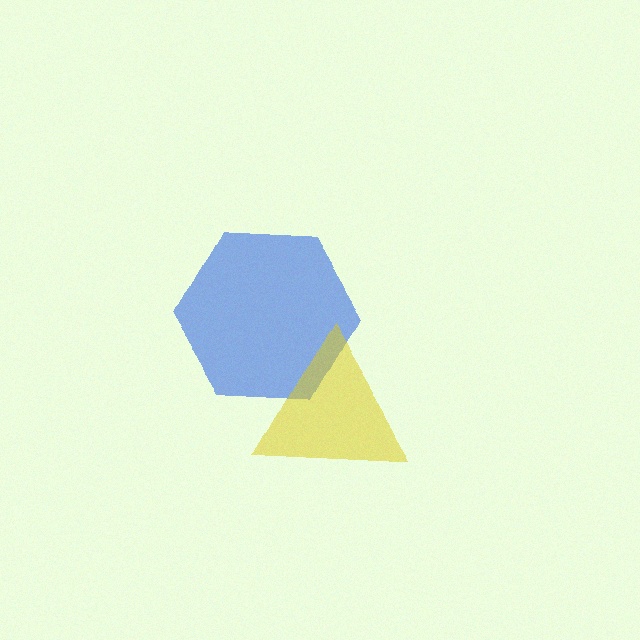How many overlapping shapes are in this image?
There are 2 overlapping shapes in the image.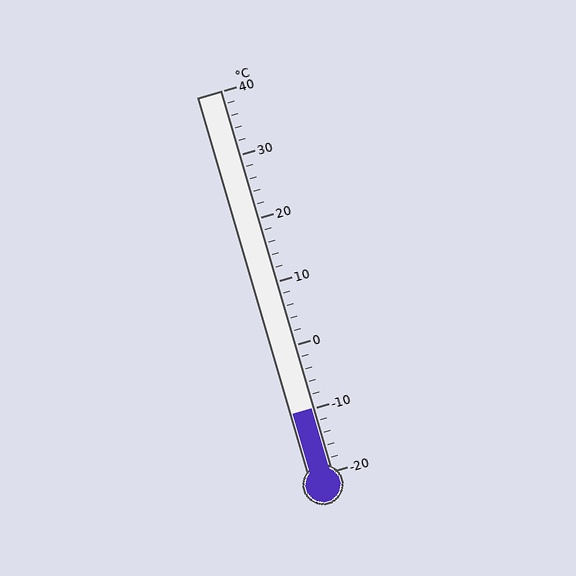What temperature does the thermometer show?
The thermometer shows approximately -10°C.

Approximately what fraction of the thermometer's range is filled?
The thermometer is filled to approximately 15% of its range.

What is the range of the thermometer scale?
The thermometer scale ranges from -20°C to 40°C.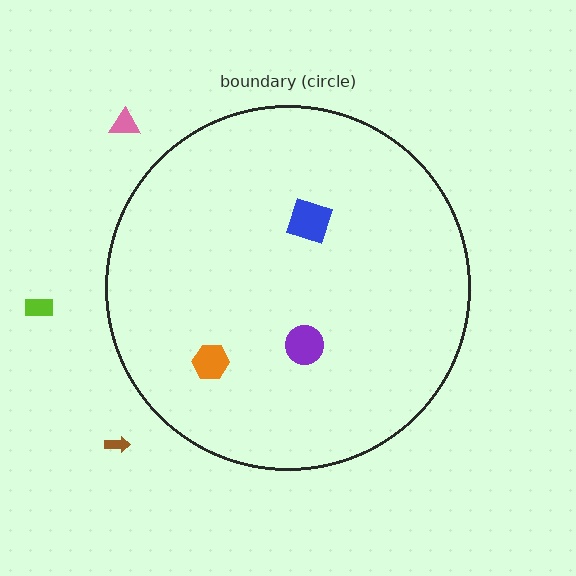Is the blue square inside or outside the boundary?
Inside.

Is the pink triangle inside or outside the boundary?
Outside.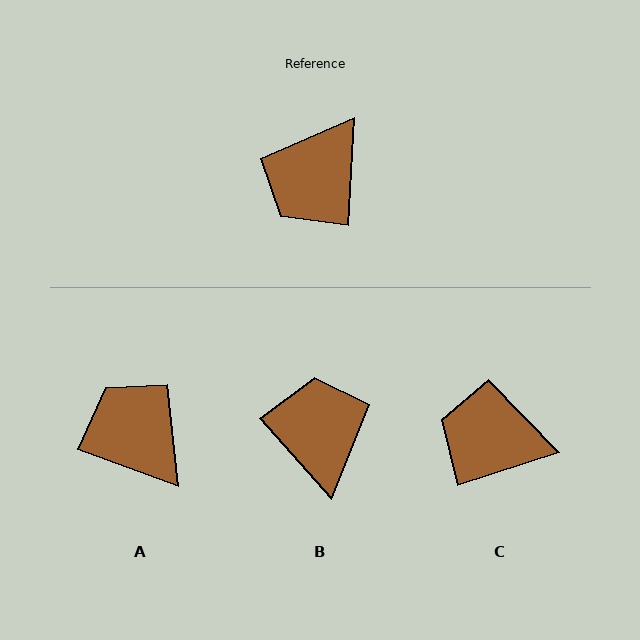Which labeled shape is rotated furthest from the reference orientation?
B, about 136 degrees away.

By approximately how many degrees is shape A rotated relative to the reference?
Approximately 107 degrees clockwise.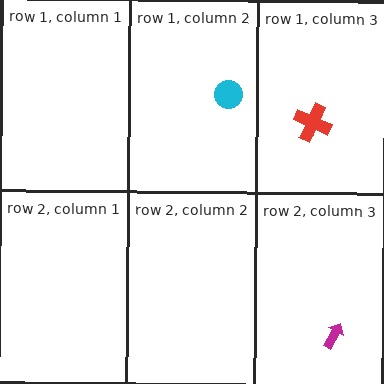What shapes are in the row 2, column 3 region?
The magenta arrow.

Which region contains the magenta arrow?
The row 2, column 3 region.